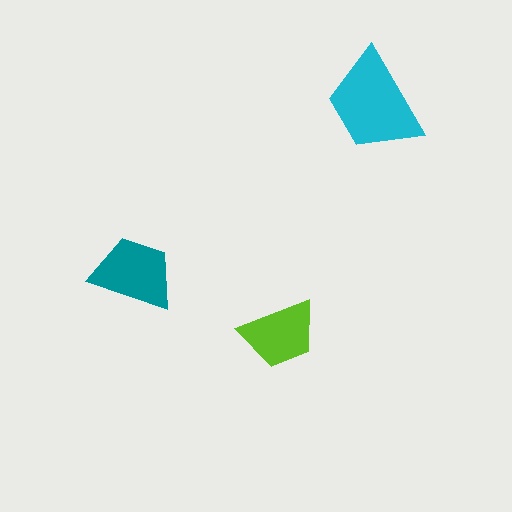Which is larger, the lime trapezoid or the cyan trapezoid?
The cyan one.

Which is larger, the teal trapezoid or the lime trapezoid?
The teal one.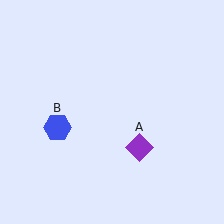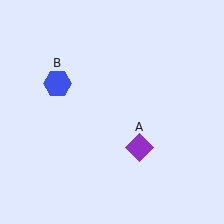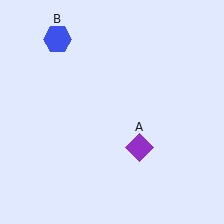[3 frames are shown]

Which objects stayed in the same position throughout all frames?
Purple diamond (object A) remained stationary.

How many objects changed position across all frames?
1 object changed position: blue hexagon (object B).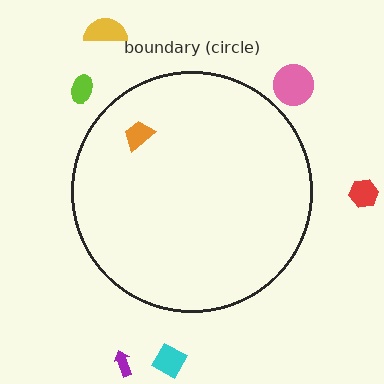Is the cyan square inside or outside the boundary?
Outside.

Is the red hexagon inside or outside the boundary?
Outside.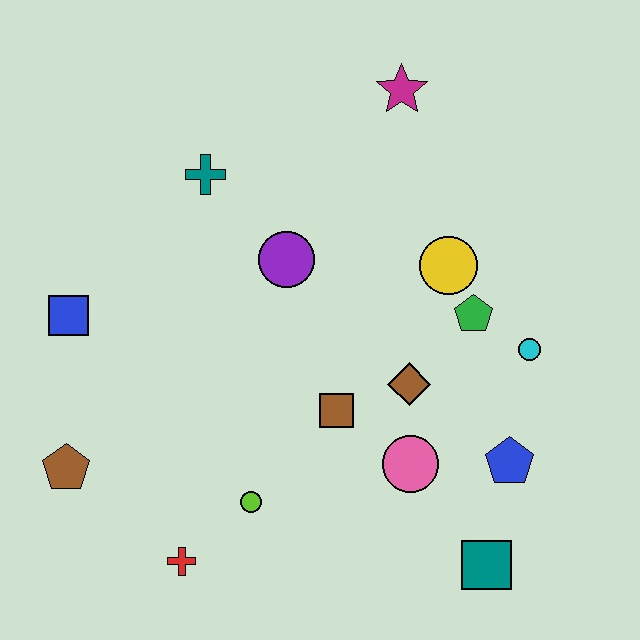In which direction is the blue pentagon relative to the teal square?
The blue pentagon is above the teal square.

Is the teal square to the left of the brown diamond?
No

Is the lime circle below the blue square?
Yes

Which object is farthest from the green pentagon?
The brown pentagon is farthest from the green pentagon.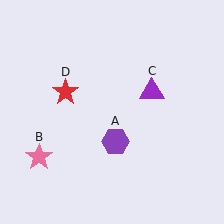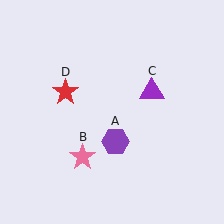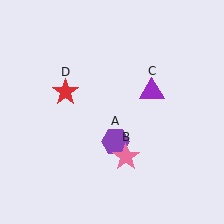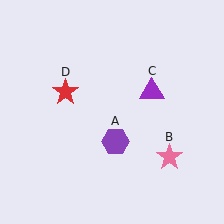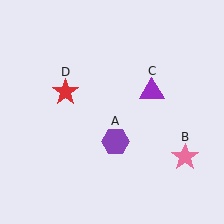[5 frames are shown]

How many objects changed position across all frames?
1 object changed position: pink star (object B).